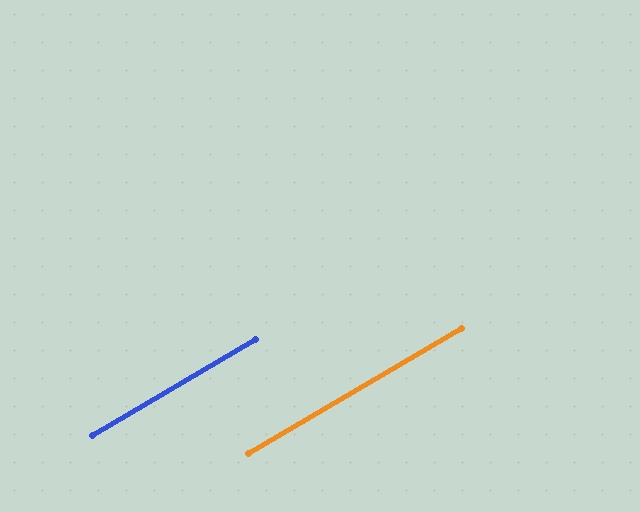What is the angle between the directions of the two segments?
Approximately 0 degrees.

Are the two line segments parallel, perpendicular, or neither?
Parallel — their directions differ by only 0.1°.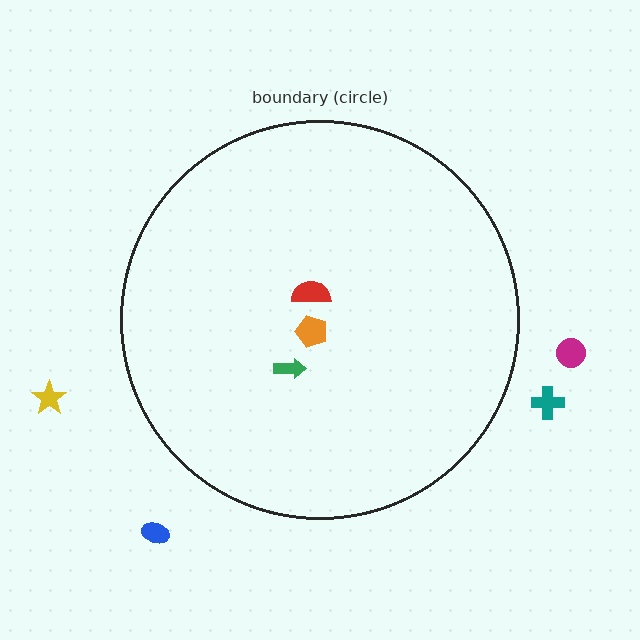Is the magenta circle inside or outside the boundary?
Outside.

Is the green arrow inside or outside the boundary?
Inside.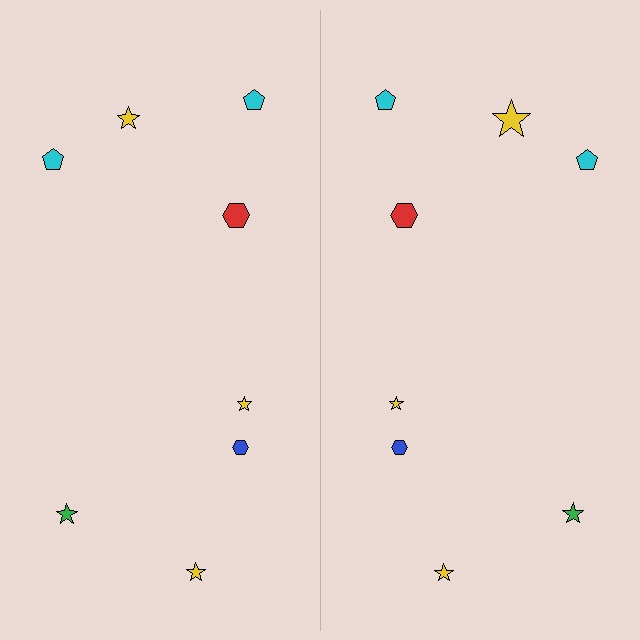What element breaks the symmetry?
The yellow star on the right side has a different size than its mirror counterpart.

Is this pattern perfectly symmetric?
No, the pattern is not perfectly symmetric. The yellow star on the right side has a different size than its mirror counterpart.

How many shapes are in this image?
There are 16 shapes in this image.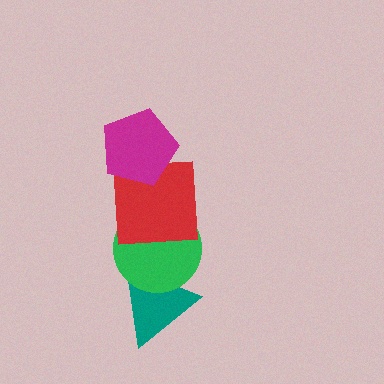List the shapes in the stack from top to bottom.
From top to bottom: the magenta pentagon, the red square, the green circle, the teal triangle.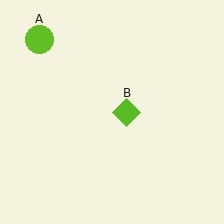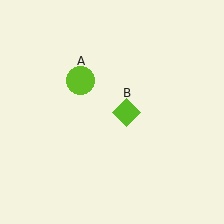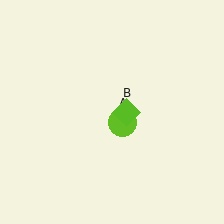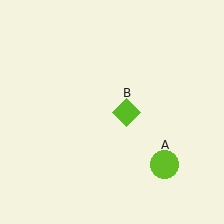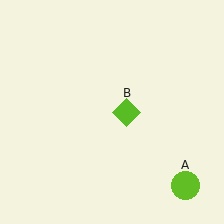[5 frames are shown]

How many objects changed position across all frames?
1 object changed position: lime circle (object A).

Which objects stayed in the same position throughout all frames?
Lime diamond (object B) remained stationary.